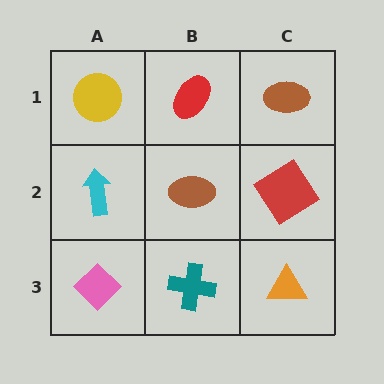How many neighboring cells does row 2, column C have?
3.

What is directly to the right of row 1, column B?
A brown ellipse.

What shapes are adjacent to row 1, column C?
A red diamond (row 2, column C), a red ellipse (row 1, column B).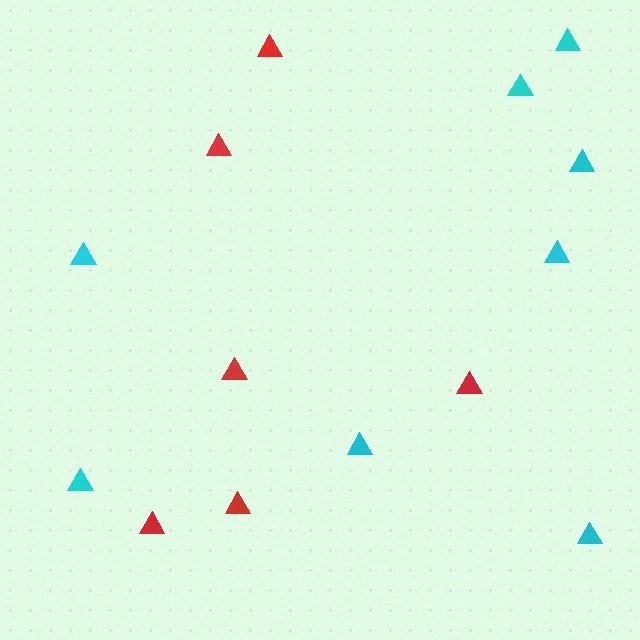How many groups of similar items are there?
There are 2 groups: one group of cyan triangles (8) and one group of red triangles (6).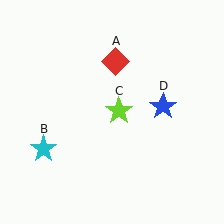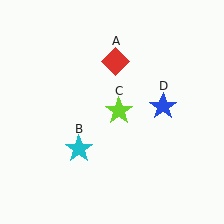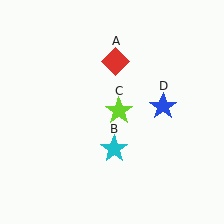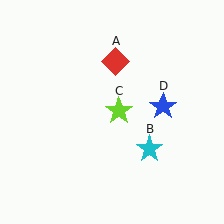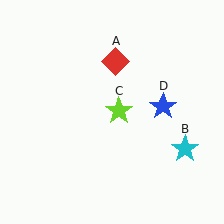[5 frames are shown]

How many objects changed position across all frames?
1 object changed position: cyan star (object B).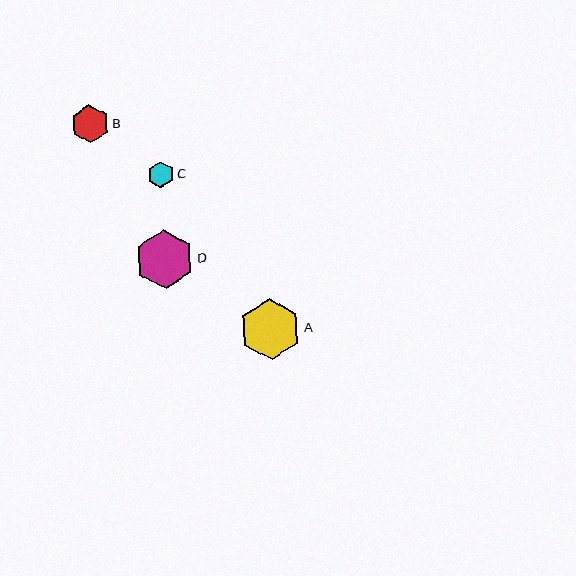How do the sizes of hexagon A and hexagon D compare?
Hexagon A and hexagon D are approximately the same size.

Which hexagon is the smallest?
Hexagon C is the smallest with a size of approximately 26 pixels.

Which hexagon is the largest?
Hexagon A is the largest with a size of approximately 61 pixels.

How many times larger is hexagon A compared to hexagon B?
Hexagon A is approximately 1.6 times the size of hexagon B.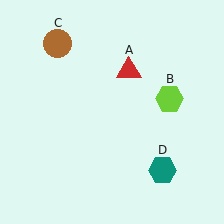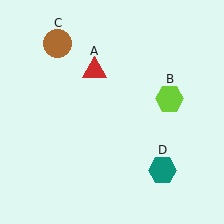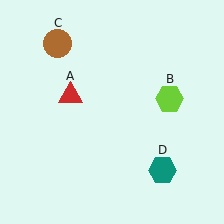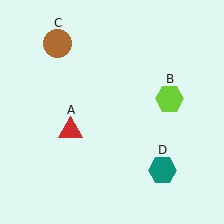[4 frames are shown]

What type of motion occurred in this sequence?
The red triangle (object A) rotated counterclockwise around the center of the scene.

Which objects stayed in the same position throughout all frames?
Lime hexagon (object B) and brown circle (object C) and teal hexagon (object D) remained stationary.